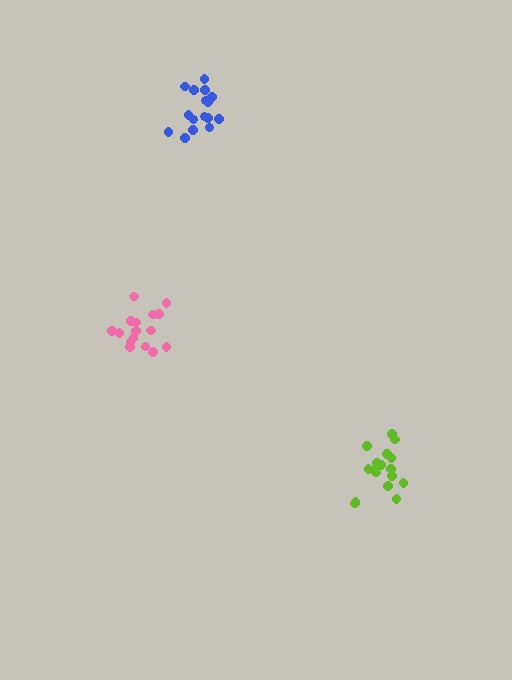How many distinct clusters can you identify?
There are 3 distinct clusters.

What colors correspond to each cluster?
The clusters are colored: pink, blue, lime.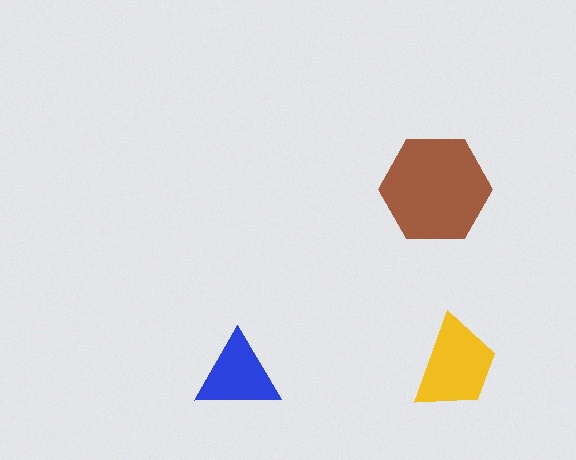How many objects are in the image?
There are 3 objects in the image.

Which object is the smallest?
The blue triangle.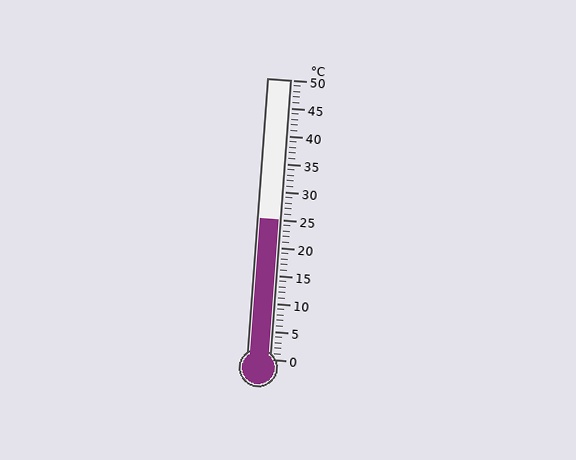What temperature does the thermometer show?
The thermometer shows approximately 25°C.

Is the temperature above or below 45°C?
The temperature is below 45°C.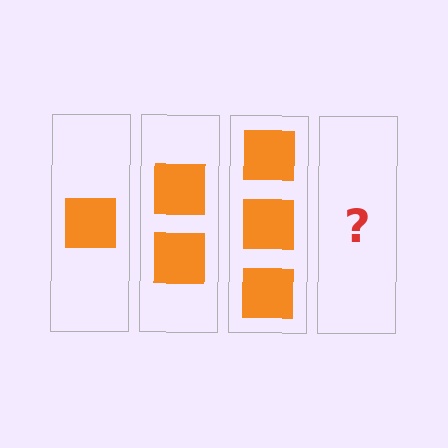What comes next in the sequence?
The next element should be 4 squares.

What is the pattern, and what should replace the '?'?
The pattern is that each step adds one more square. The '?' should be 4 squares.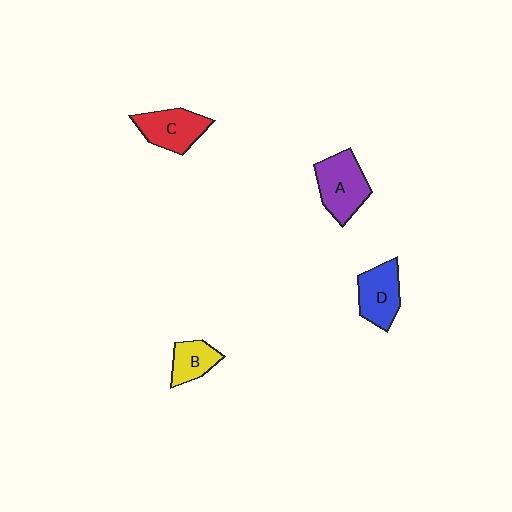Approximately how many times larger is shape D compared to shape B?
Approximately 1.4 times.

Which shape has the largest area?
Shape A (purple).